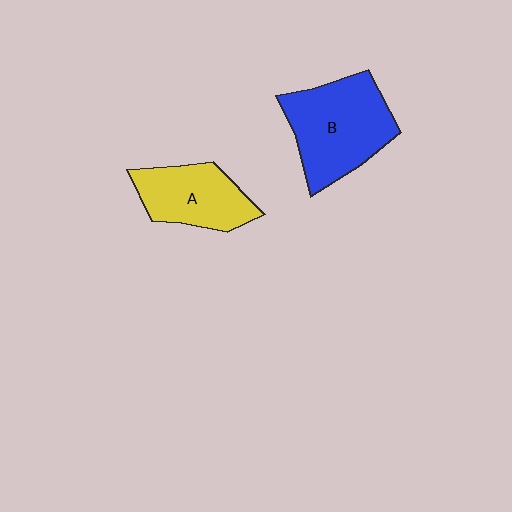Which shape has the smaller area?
Shape A (yellow).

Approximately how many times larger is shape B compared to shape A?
Approximately 1.4 times.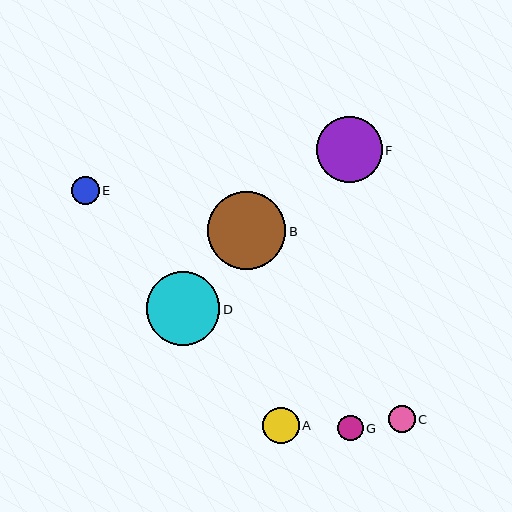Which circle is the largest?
Circle B is the largest with a size of approximately 78 pixels.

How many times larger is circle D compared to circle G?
Circle D is approximately 2.9 times the size of circle G.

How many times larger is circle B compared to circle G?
Circle B is approximately 3.1 times the size of circle G.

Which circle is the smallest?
Circle G is the smallest with a size of approximately 26 pixels.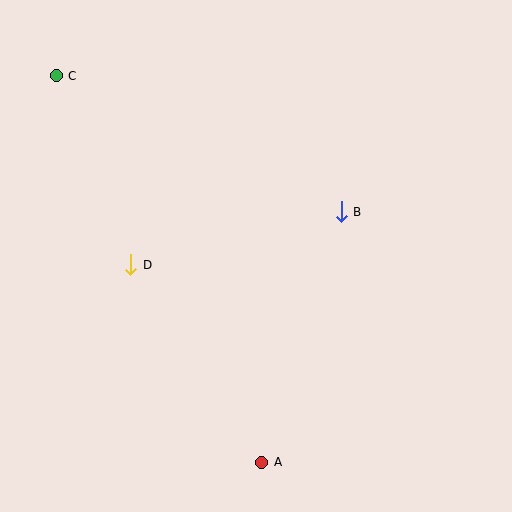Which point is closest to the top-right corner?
Point B is closest to the top-right corner.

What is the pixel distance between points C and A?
The distance between C and A is 438 pixels.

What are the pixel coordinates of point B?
Point B is at (341, 212).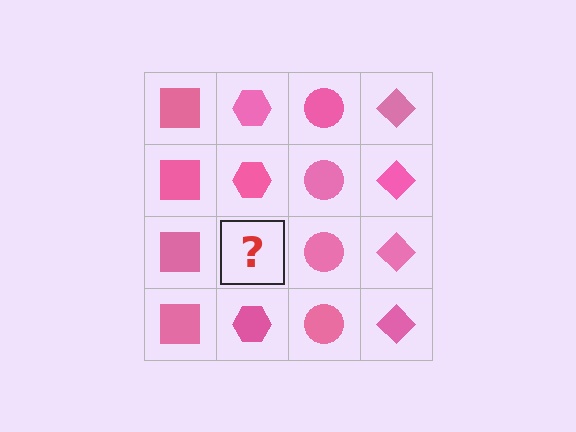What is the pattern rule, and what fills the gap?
The rule is that each column has a consistent shape. The gap should be filled with a pink hexagon.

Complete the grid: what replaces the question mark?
The question mark should be replaced with a pink hexagon.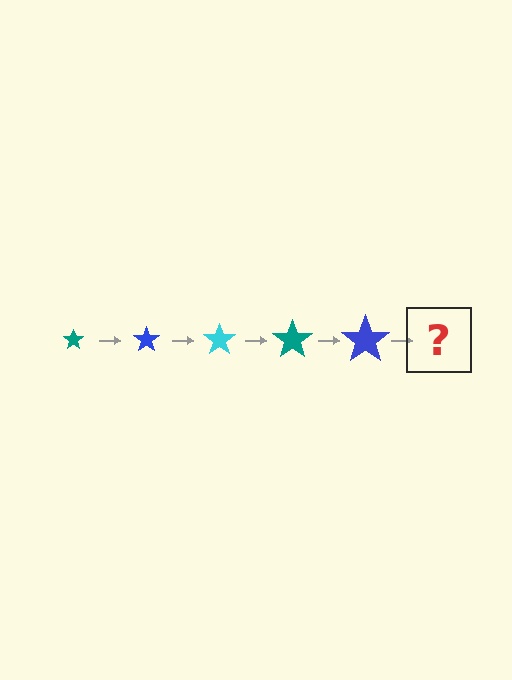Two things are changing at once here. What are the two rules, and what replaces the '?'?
The two rules are that the star grows larger each step and the color cycles through teal, blue, and cyan. The '?' should be a cyan star, larger than the previous one.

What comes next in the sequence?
The next element should be a cyan star, larger than the previous one.